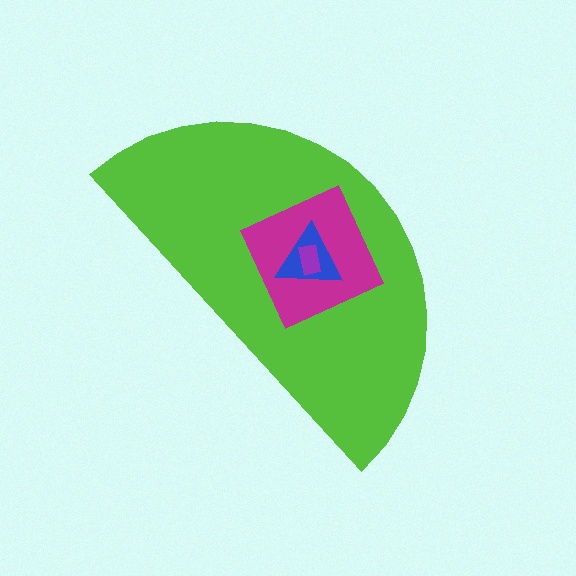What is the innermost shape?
The purple rectangle.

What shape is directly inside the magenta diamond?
The blue triangle.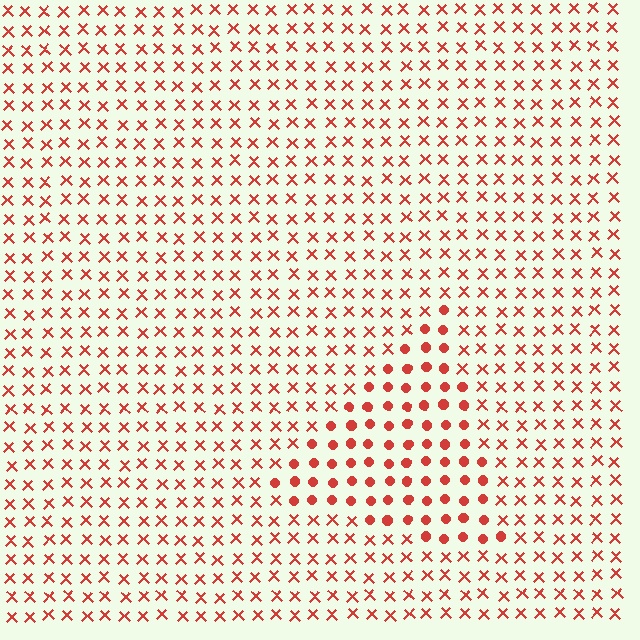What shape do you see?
I see a triangle.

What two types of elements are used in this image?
The image uses circles inside the triangle region and X marks outside it.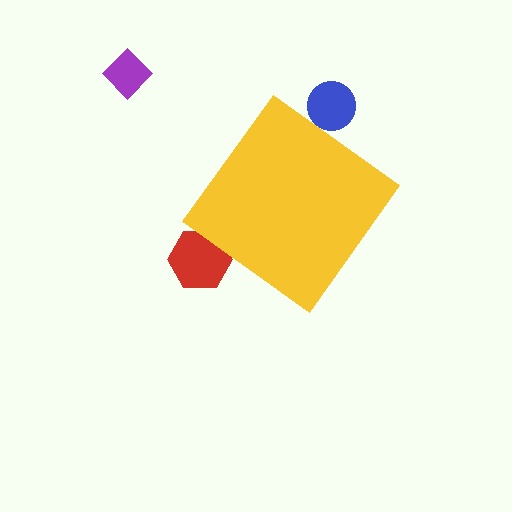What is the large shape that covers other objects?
A yellow diamond.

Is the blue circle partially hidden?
Yes, the blue circle is partially hidden behind the yellow diamond.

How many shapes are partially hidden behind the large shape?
2 shapes are partially hidden.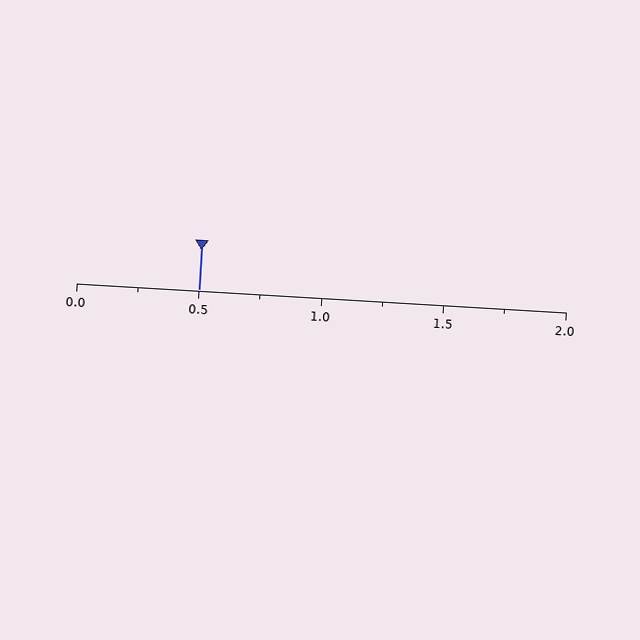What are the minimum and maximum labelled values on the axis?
The axis runs from 0.0 to 2.0.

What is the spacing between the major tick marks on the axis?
The major ticks are spaced 0.5 apart.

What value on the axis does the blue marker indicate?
The marker indicates approximately 0.5.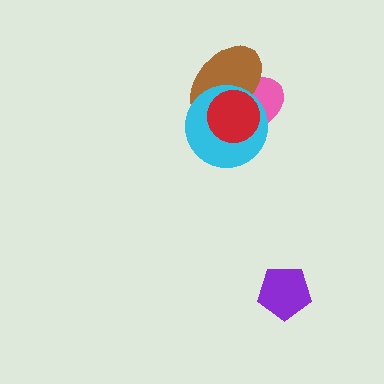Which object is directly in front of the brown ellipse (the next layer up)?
The cyan circle is directly in front of the brown ellipse.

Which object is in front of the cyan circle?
The red circle is in front of the cyan circle.